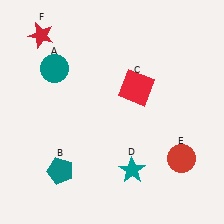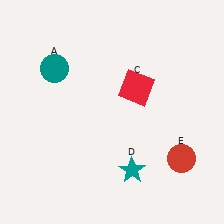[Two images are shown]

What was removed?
The teal pentagon (B), the red star (F) were removed in Image 2.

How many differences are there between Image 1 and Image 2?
There are 2 differences between the two images.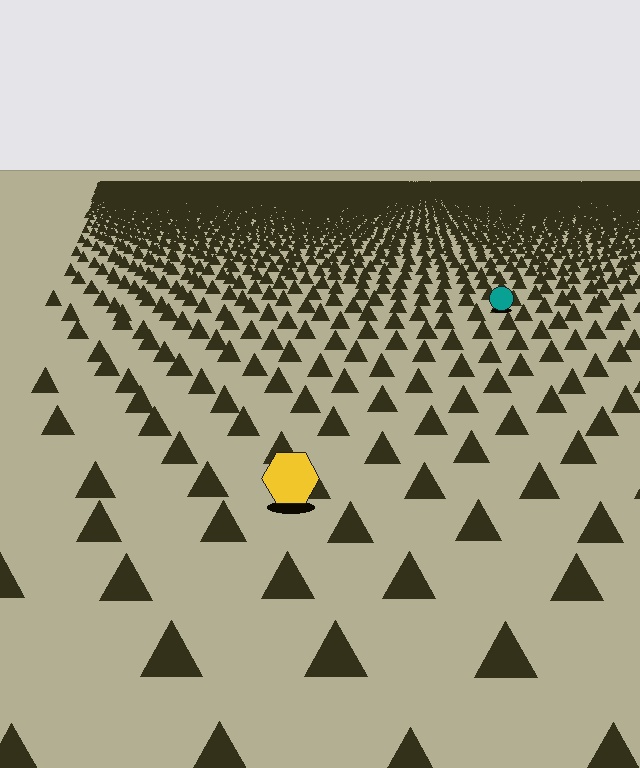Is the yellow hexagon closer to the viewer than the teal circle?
Yes. The yellow hexagon is closer — you can tell from the texture gradient: the ground texture is coarser near it.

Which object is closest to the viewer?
The yellow hexagon is closest. The texture marks near it are larger and more spread out.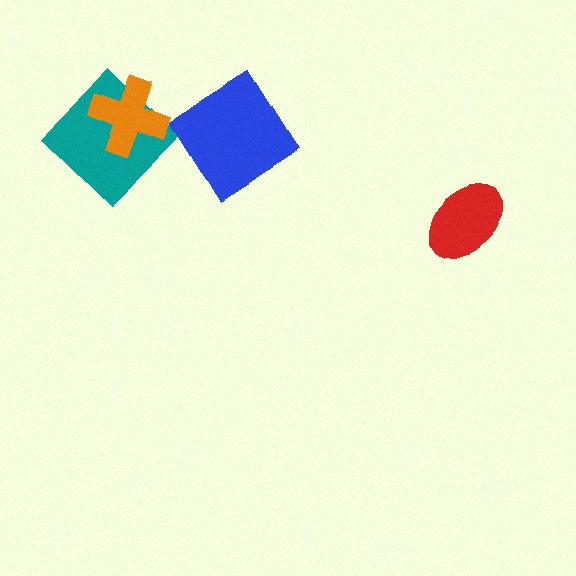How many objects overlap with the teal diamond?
1 object overlaps with the teal diamond.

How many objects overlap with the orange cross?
1 object overlaps with the orange cross.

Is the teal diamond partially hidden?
Yes, it is partially covered by another shape.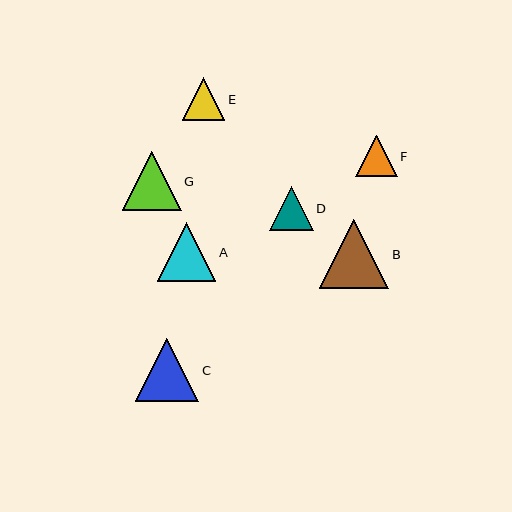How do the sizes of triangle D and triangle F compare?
Triangle D and triangle F are approximately the same size.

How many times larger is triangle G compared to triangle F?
Triangle G is approximately 1.4 times the size of triangle F.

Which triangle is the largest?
Triangle B is the largest with a size of approximately 69 pixels.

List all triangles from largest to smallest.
From largest to smallest: B, C, G, A, D, E, F.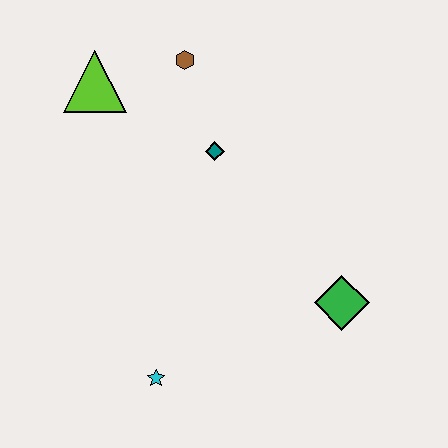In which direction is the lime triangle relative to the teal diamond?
The lime triangle is to the left of the teal diamond.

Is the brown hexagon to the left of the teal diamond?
Yes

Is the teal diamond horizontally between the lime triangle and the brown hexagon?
No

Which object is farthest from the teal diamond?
The cyan star is farthest from the teal diamond.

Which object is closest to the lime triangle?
The brown hexagon is closest to the lime triangle.